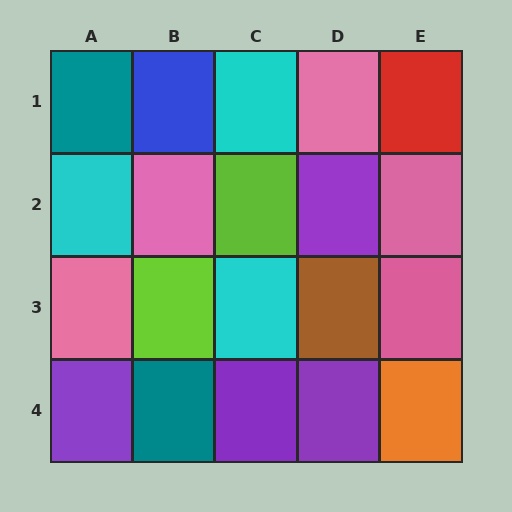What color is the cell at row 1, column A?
Teal.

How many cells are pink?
5 cells are pink.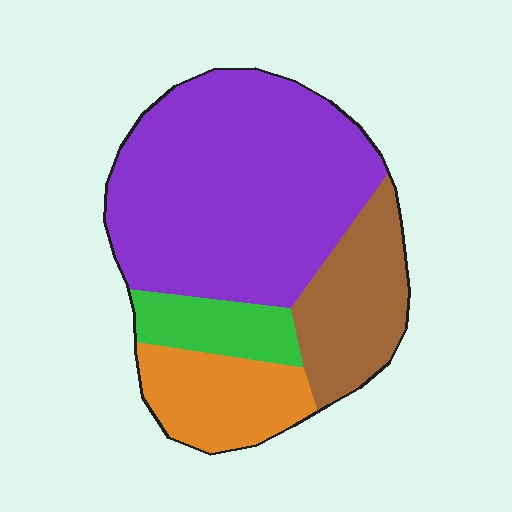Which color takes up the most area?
Purple, at roughly 55%.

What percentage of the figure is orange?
Orange covers around 15% of the figure.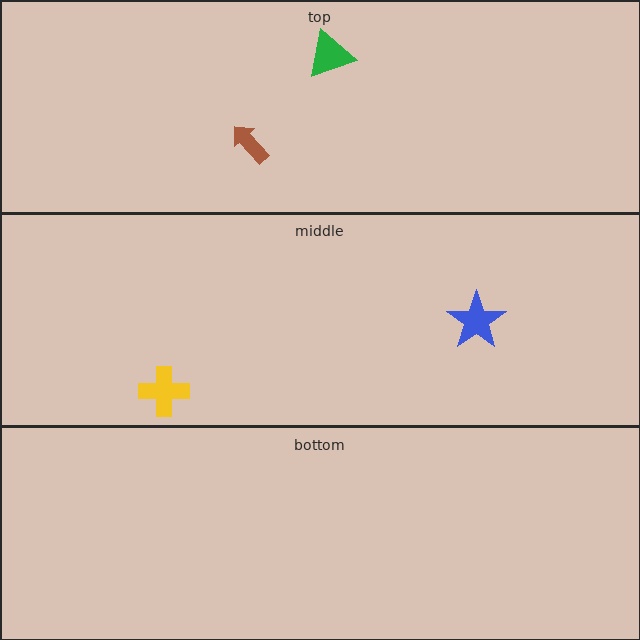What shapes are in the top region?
The green triangle, the brown arrow.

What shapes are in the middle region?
The yellow cross, the blue star.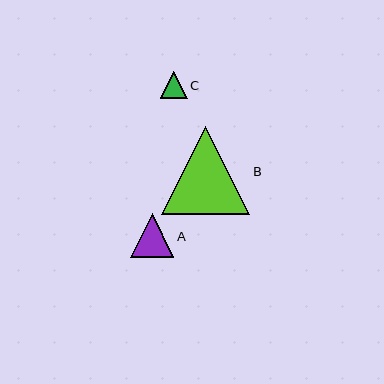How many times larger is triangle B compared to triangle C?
Triangle B is approximately 3.3 times the size of triangle C.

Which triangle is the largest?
Triangle B is the largest with a size of approximately 89 pixels.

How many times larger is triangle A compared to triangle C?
Triangle A is approximately 1.6 times the size of triangle C.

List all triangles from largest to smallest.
From largest to smallest: B, A, C.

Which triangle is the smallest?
Triangle C is the smallest with a size of approximately 27 pixels.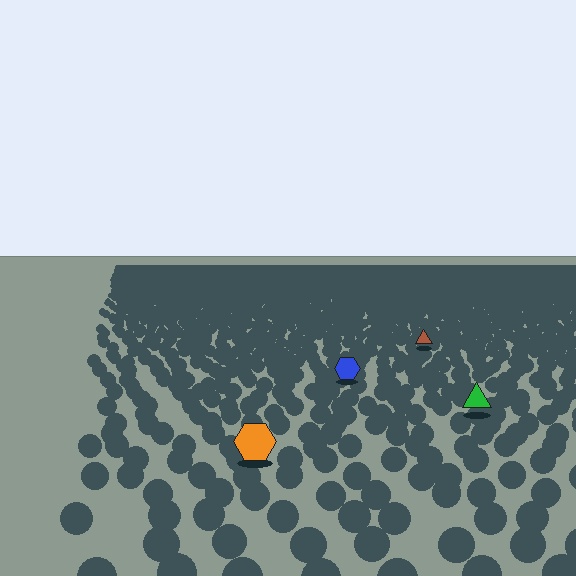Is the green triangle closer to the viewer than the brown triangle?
Yes. The green triangle is closer — you can tell from the texture gradient: the ground texture is coarser near it.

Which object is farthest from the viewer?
The brown triangle is farthest from the viewer. It appears smaller and the ground texture around it is denser.